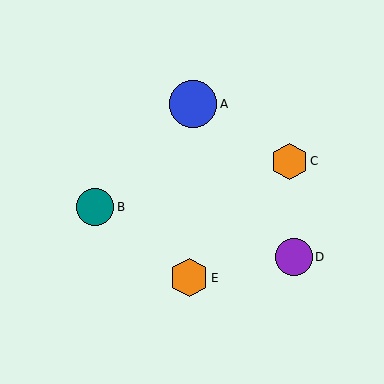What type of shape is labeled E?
Shape E is an orange hexagon.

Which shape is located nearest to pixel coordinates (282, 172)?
The orange hexagon (labeled C) at (289, 161) is nearest to that location.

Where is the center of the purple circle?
The center of the purple circle is at (294, 257).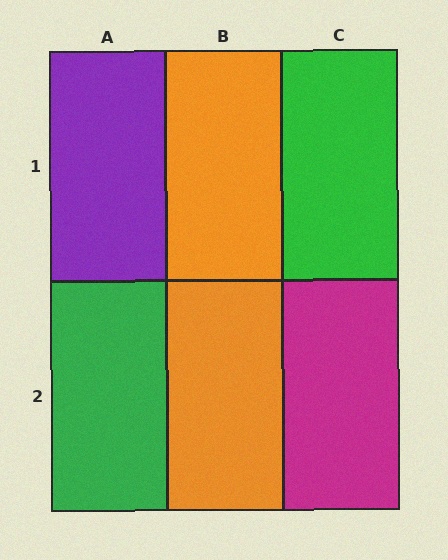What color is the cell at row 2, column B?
Orange.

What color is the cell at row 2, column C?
Magenta.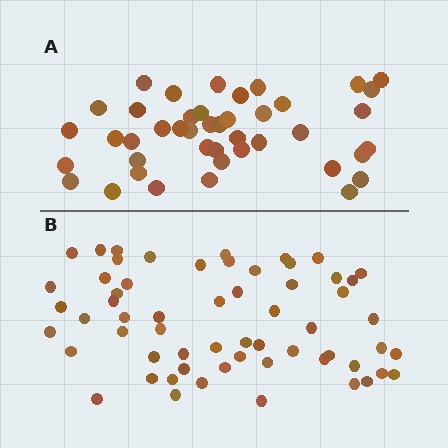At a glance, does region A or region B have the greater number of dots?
Region B (the bottom region) has more dots.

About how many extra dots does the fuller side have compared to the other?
Region B has approximately 15 more dots than region A.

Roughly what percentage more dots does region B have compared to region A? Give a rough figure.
About 40% more.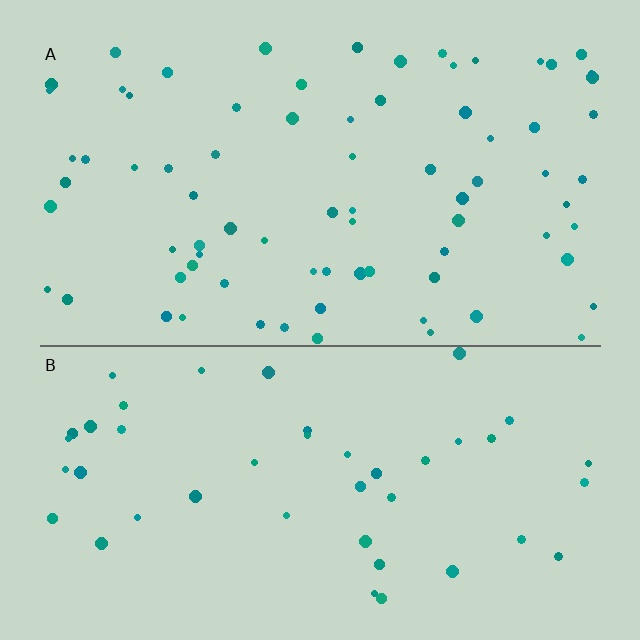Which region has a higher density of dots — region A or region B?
A (the top).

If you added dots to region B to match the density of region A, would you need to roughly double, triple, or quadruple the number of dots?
Approximately double.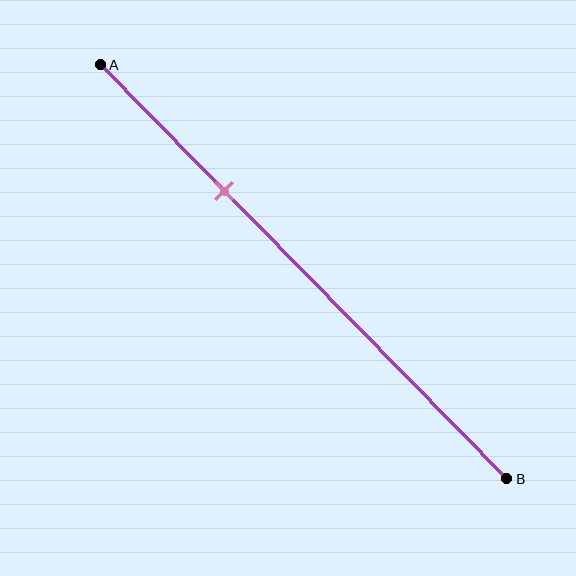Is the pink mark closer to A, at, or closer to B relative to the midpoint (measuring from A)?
The pink mark is closer to point A than the midpoint of segment AB.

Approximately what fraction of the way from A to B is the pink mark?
The pink mark is approximately 30% of the way from A to B.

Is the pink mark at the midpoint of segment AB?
No, the mark is at about 30% from A, not at the 50% midpoint.